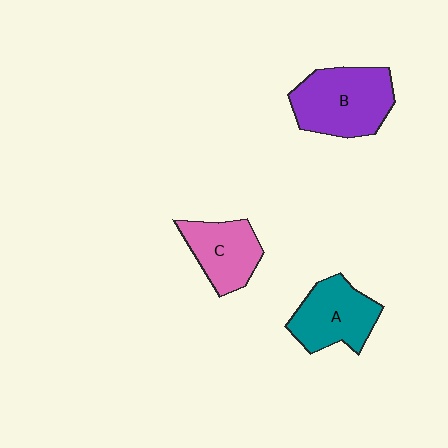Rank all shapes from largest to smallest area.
From largest to smallest: B (purple), A (teal), C (pink).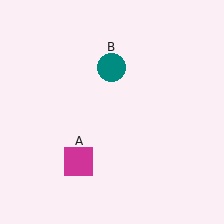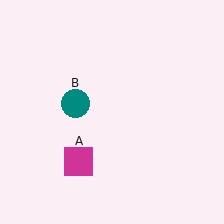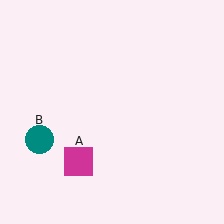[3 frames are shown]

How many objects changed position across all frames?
1 object changed position: teal circle (object B).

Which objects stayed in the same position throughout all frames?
Magenta square (object A) remained stationary.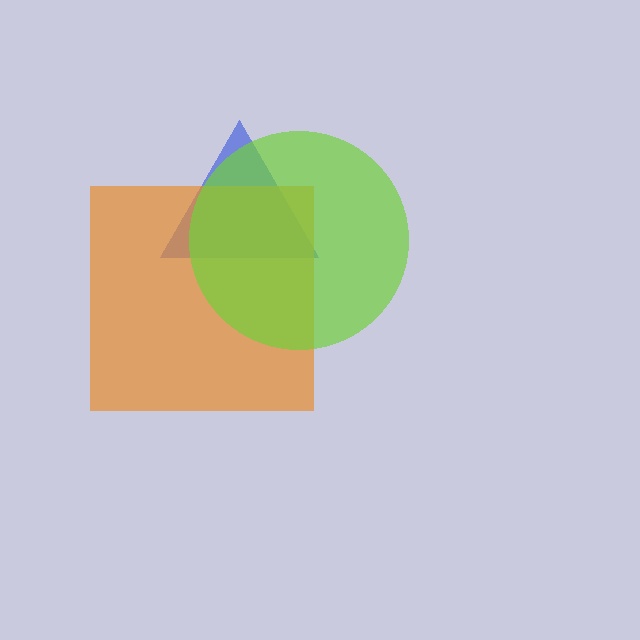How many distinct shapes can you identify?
There are 3 distinct shapes: a blue triangle, an orange square, a lime circle.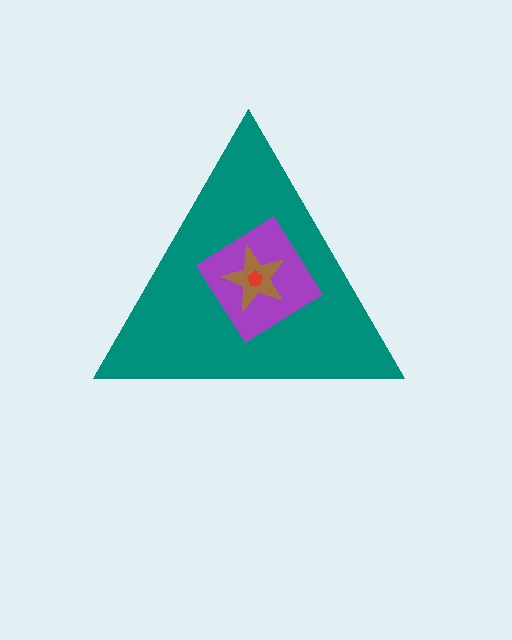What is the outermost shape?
The teal triangle.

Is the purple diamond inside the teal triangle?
Yes.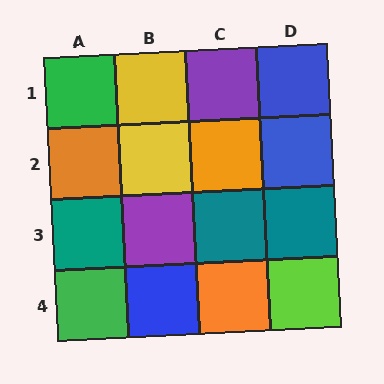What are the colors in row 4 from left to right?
Green, blue, orange, lime.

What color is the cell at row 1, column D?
Blue.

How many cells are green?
2 cells are green.